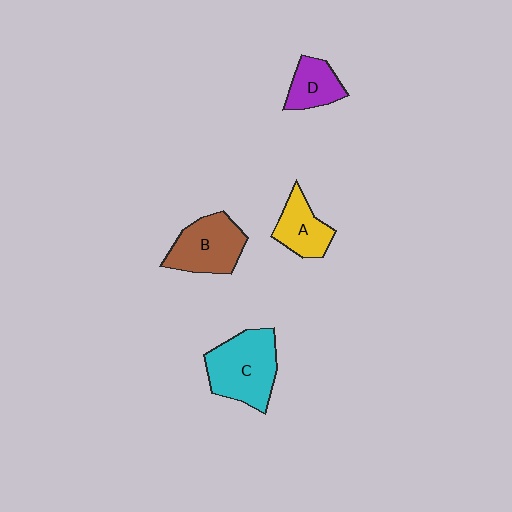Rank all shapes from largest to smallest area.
From largest to smallest: C (cyan), B (brown), A (yellow), D (purple).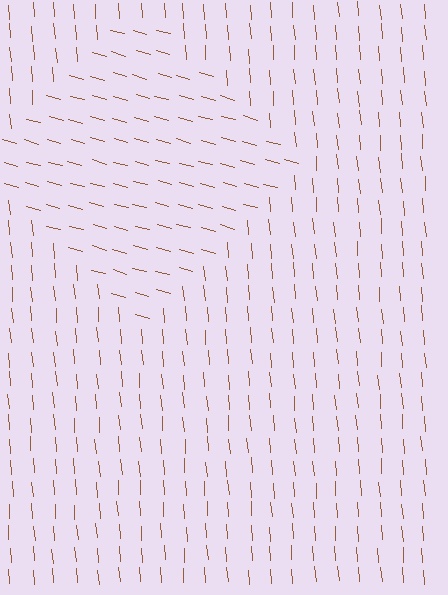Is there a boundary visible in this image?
Yes, there is a texture boundary formed by a change in line orientation.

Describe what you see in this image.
The image is filled with small brown line segments. A diamond region in the image has lines oriented differently from the surrounding lines, creating a visible texture boundary.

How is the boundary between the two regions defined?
The boundary is defined purely by a change in line orientation (approximately 70 degrees difference). All lines are the same color and thickness.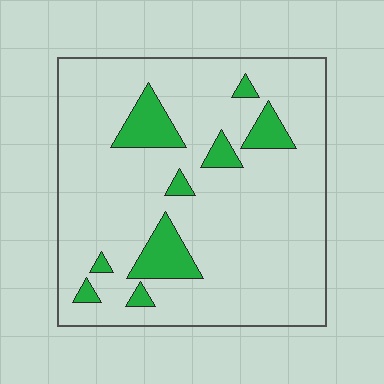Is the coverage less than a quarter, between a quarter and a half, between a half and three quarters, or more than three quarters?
Less than a quarter.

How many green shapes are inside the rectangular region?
9.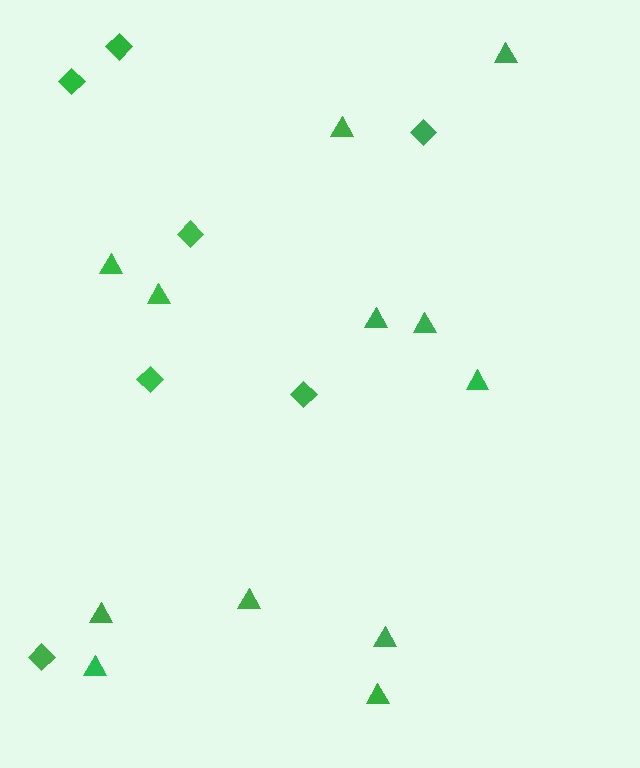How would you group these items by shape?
There are 2 groups: one group of triangles (12) and one group of diamonds (7).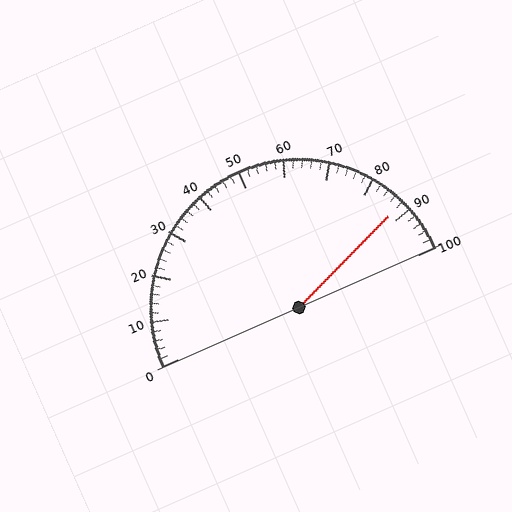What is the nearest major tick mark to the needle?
The nearest major tick mark is 90.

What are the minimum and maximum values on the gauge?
The gauge ranges from 0 to 100.